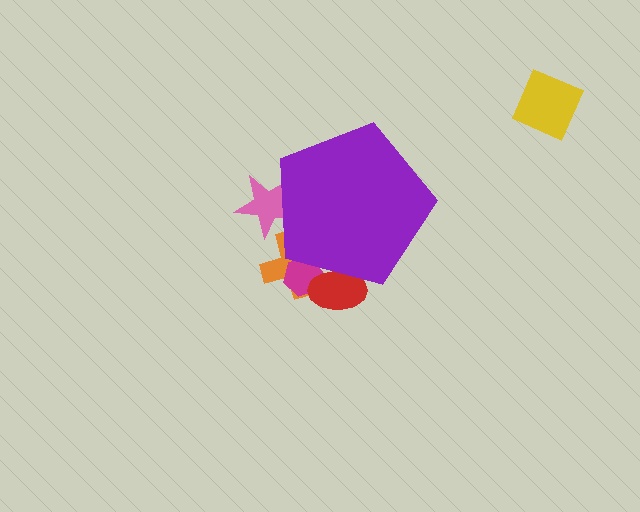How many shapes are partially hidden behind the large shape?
4 shapes are partially hidden.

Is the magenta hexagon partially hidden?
Yes, the magenta hexagon is partially hidden behind the purple pentagon.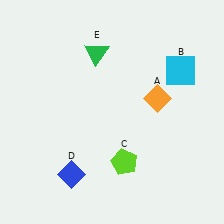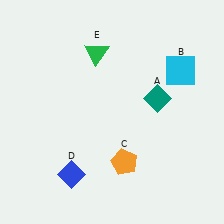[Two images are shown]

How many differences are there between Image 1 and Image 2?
There are 2 differences between the two images.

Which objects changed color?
A changed from orange to teal. C changed from lime to orange.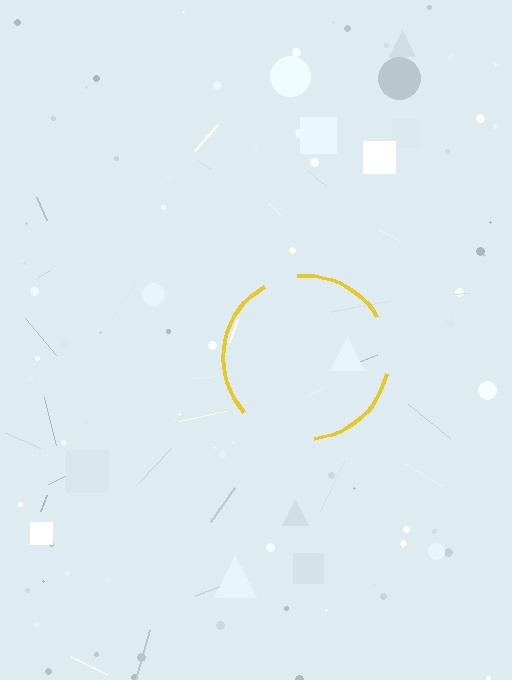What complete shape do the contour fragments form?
The contour fragments form a circle.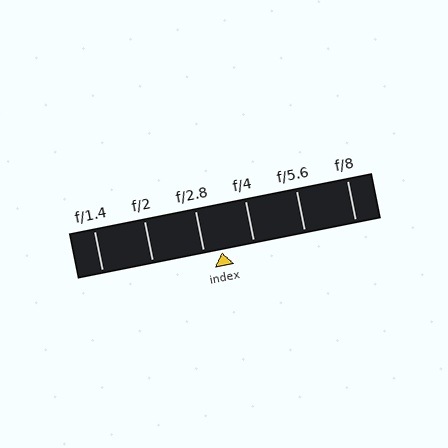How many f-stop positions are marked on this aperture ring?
There are 6 f-stop positions marked.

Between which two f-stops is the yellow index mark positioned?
The index mark is between f/2.8 and f/4.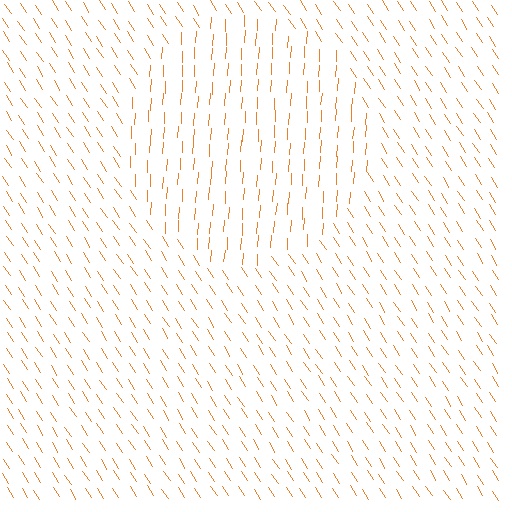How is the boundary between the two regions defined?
The boundary is defined purely by a change in line orientation (approximately 36 degrees difference). All lines are the same color and thickness.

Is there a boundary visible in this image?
Yes, there is a texture boundary formed by a change in line orientation.